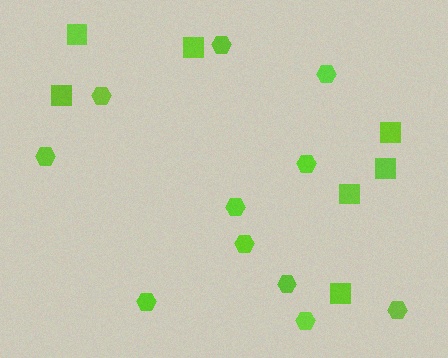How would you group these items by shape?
There are 2 groups: one group of squares (7) and one group of hexagons (11).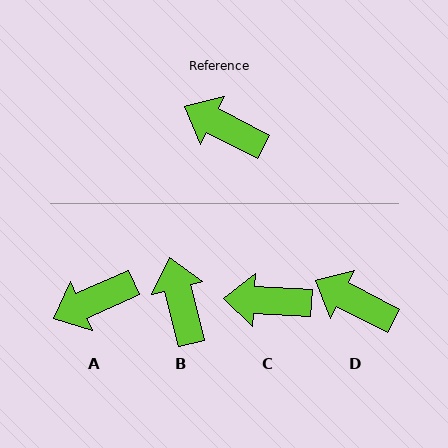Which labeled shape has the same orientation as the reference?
D.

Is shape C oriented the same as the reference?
No, it is off by about 24 degrees.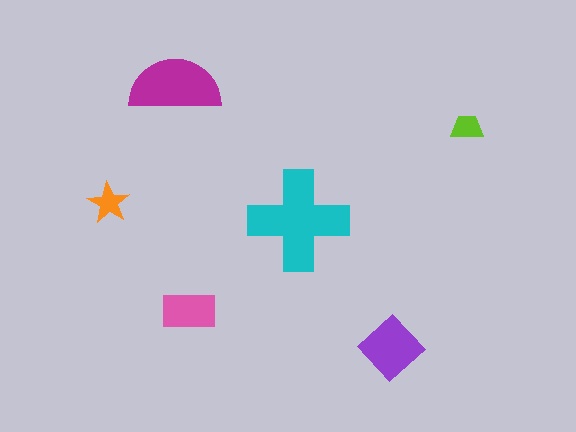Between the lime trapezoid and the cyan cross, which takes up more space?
The cyan cross.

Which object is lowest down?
The purple diamond is bottommost.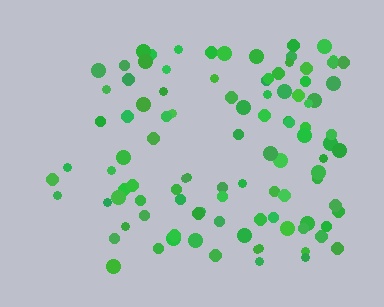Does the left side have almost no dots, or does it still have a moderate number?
Still a moderate number, just noticeably fewer than the right.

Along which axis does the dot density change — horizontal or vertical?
Horizontal.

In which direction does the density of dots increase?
From left to right, with the right side densest.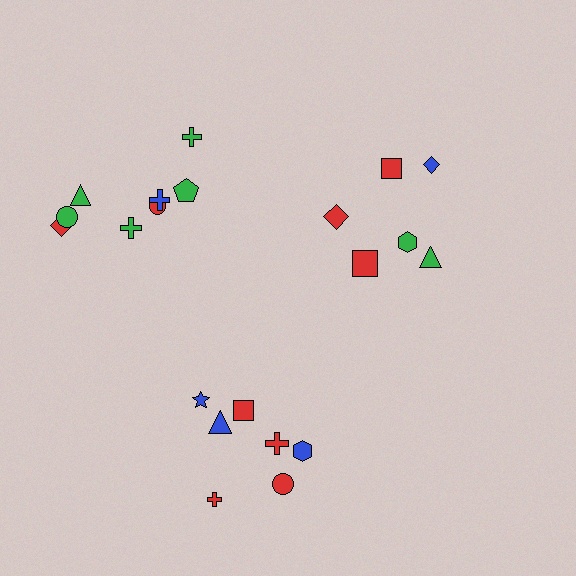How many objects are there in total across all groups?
There are 21 objects.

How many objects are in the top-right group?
There are 6 objects.